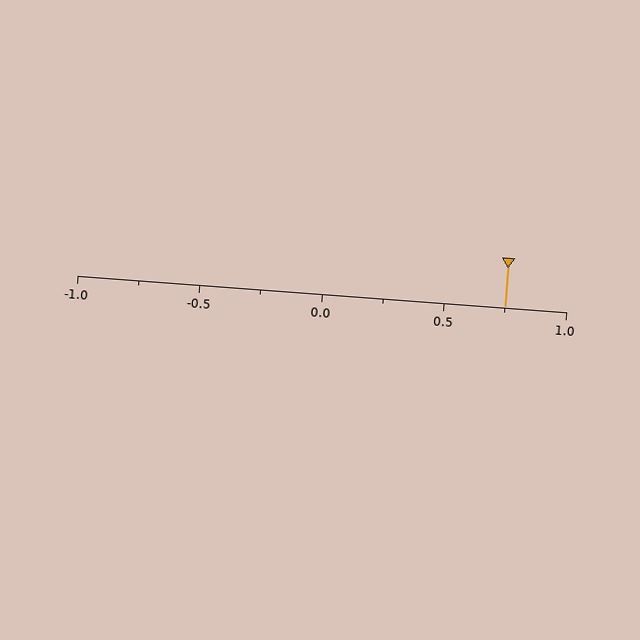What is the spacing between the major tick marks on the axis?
The major ticks are spaced 0.5 apart.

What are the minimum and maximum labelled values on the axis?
The axis runs from -1.0 to 1.0.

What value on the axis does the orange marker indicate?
The marker indicates approximately 0.75.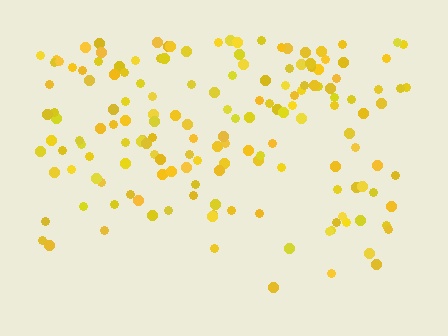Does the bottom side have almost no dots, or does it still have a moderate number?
Still a moderate number, just noticeably fewer than the top.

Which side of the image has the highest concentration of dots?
The top.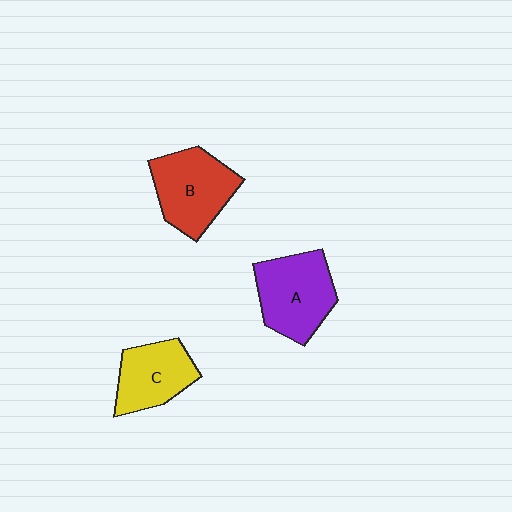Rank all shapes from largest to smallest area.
From largest to smallest: A (purple), B (red), C (yellow).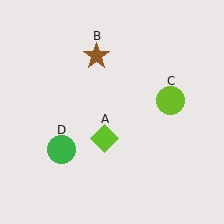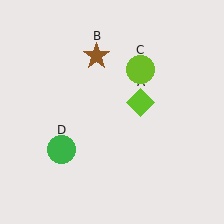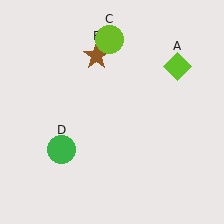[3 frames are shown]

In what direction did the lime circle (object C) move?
The lime circle (object C) moved up and to the left.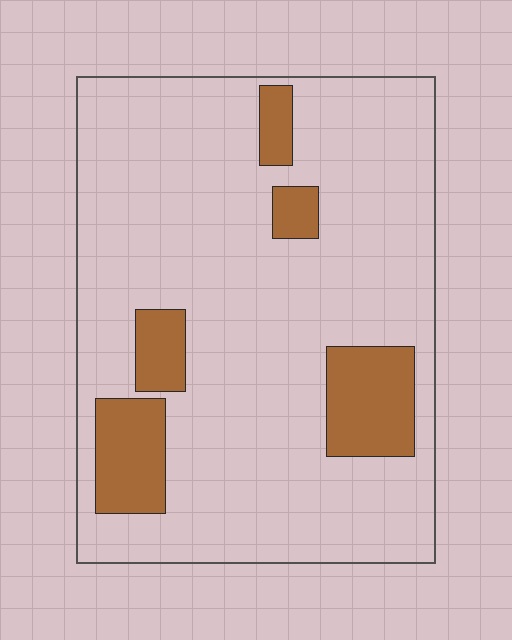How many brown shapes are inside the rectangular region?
5.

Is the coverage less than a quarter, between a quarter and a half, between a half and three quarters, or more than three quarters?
Less than a quarter.